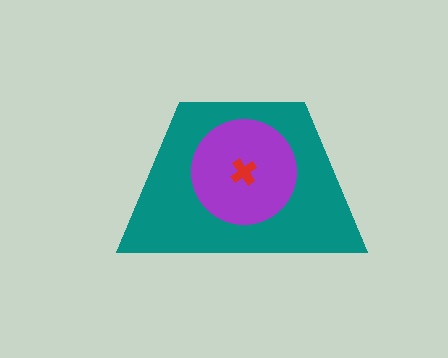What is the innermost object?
The red cross.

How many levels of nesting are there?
3.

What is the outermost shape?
The teal trapezoid.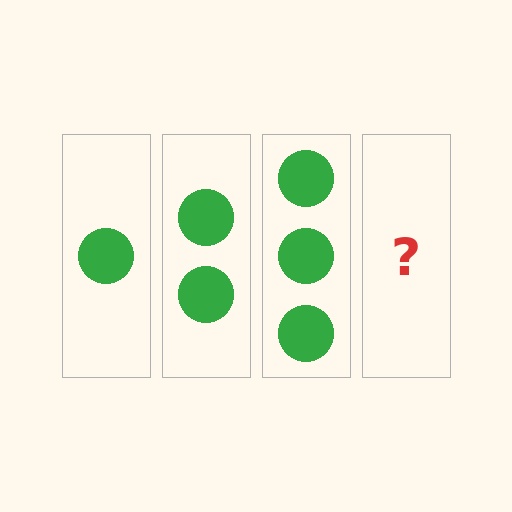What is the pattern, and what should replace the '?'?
The pattern is that each step adds one more circle. The '?' should be 4 circles.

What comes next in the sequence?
The next element should be 4 circles.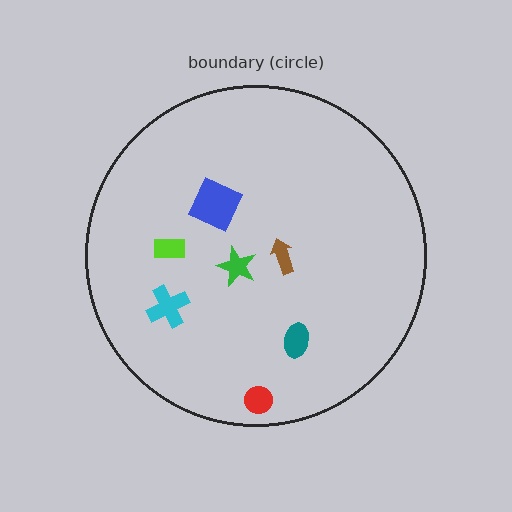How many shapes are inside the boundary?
7 inside, 0 outside.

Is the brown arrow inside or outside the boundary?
Inside.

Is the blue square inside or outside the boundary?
Inside.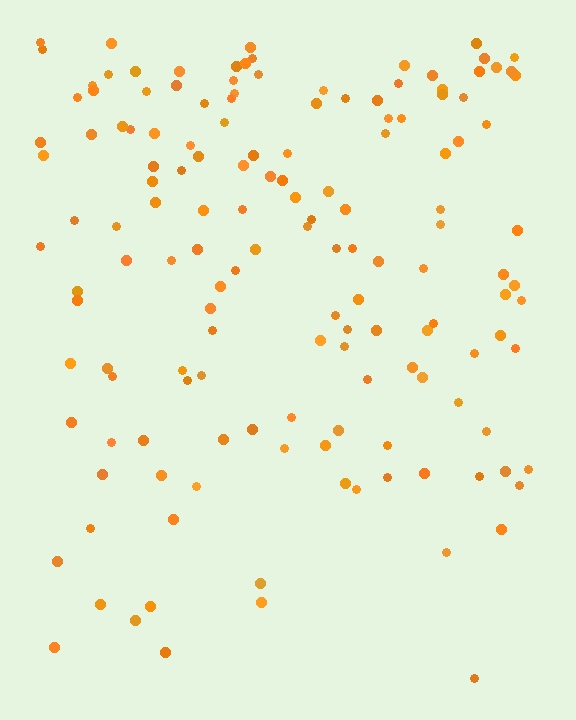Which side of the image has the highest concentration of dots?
The top.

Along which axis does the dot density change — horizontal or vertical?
Vertical.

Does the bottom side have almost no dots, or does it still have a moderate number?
Still a moderate number, just noticeably fewer than the top.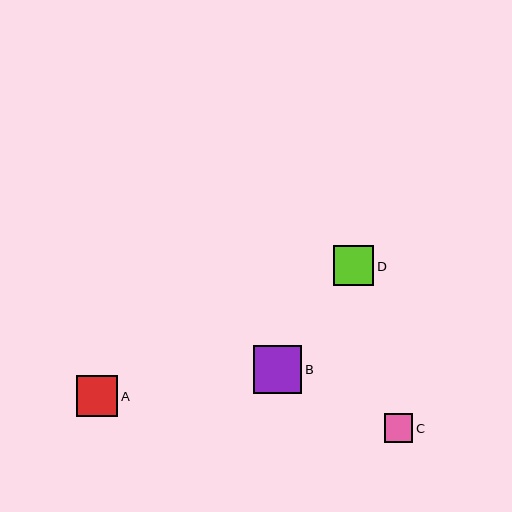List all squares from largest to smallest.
From largest to smallest: B, A, D, C.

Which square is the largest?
Square B is the largest with a size of approximately 48 pixels.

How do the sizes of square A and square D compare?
Square A and square D are approximately the same size.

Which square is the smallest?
Square C is the smallest with a size of approximately 29 pixels.